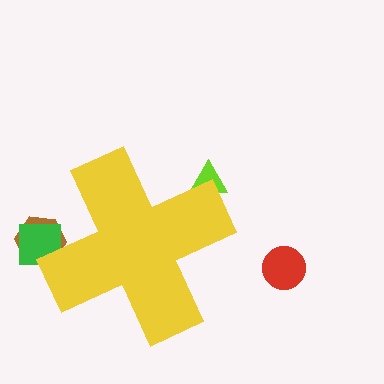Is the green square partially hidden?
Yes, the green square is partially hidden behind the yellow cross.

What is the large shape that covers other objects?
A yellow cross.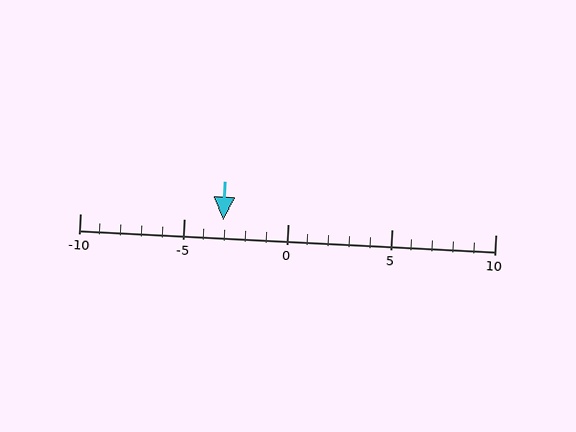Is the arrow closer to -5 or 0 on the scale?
The arrow is closer to -5.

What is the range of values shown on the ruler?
The ruler shows values from -10 to 10.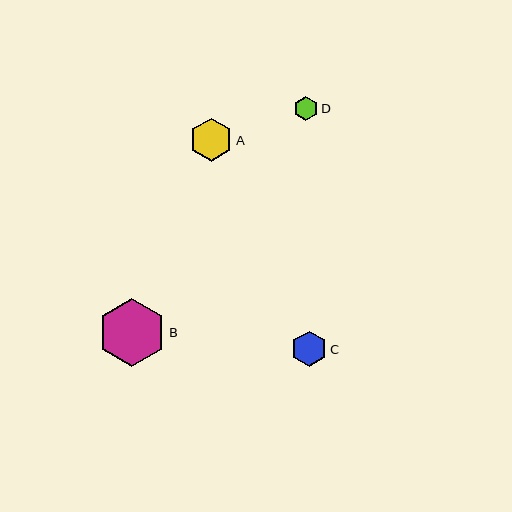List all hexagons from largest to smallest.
From largest to smallest: B, A, C, D.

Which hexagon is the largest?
Hexagon B is the largest with a size of approximately 67 pixels.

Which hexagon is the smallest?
Hexagon D is the smallest with a size of approximately 24 pixels.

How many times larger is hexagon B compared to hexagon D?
Hexagon B is approximately 2.8 times the size of hexagon D.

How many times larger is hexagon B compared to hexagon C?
Hexagon B is approximately 1.9 times the size of hexagon C.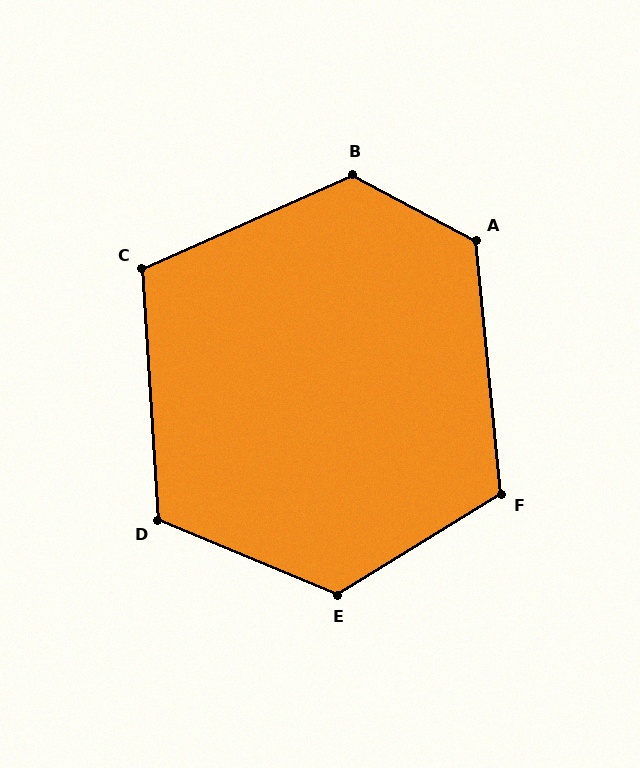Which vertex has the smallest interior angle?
C, at approximately 111 degrees.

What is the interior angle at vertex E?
Approximately 126 degrees (obtuse).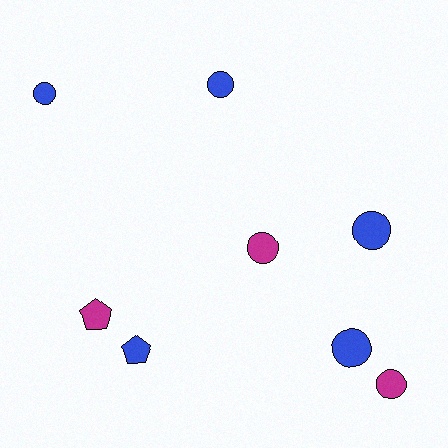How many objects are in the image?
There are 8 objects.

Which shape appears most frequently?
Circle, with 6 objects.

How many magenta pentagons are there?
There is 1 magenta pentagon.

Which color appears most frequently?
Blue, with 5 objects.